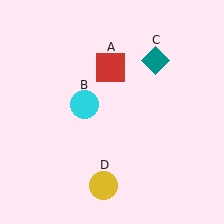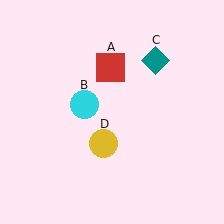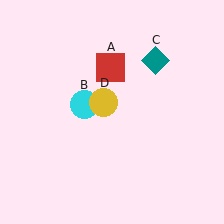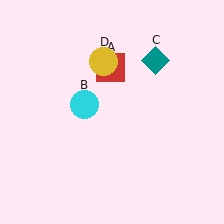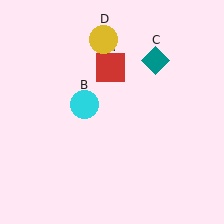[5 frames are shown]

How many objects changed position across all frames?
1 object changed position: yellow circle (object D).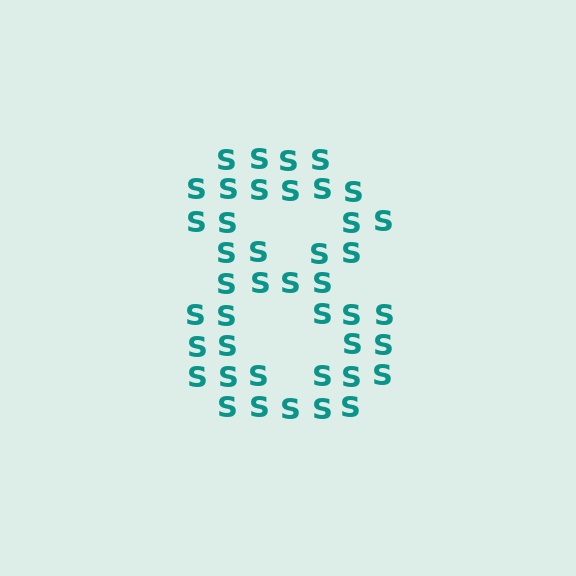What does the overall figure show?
The overall figure shows the digit 8.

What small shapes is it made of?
It is made of small letter S's.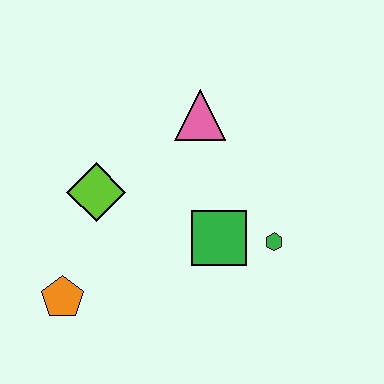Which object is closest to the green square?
The green hexagon is closest to the green square.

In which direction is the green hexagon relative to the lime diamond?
The green hexagon is to the right of the lime diamond.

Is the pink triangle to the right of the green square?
No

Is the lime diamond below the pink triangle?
Yes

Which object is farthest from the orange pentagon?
The pink triangle is farthest from the orange pentagon.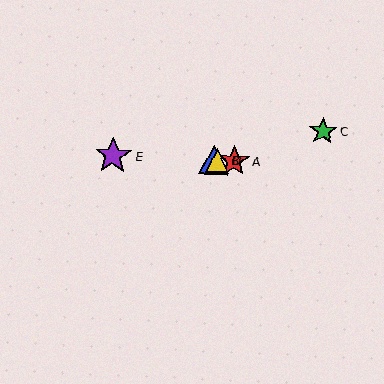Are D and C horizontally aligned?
No, D is at y≈160 and C is at y≈131.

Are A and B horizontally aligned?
Yes, both are at y≈161.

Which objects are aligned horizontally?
Objects A, B, D, E are aligned horizontally.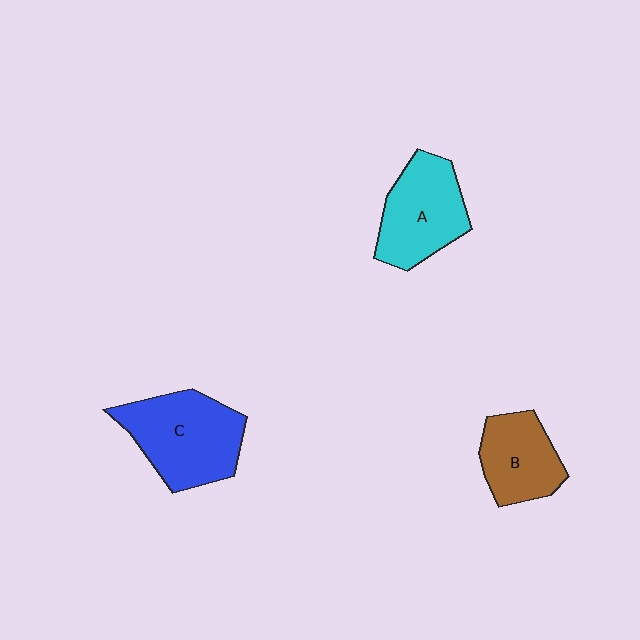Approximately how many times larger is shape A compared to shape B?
Approximately 1.2 times.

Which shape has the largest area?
Shape C (blue).